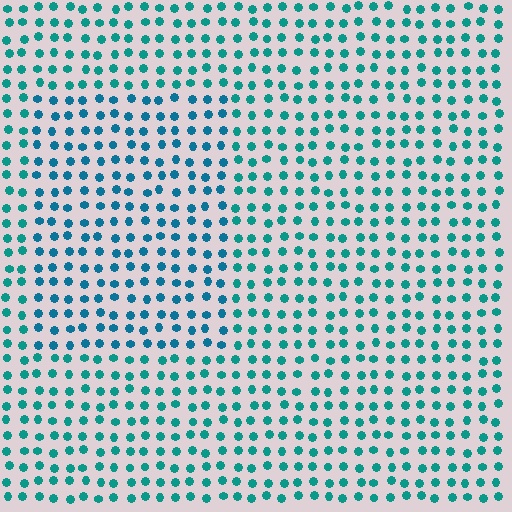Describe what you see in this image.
The image is filled with small teal elements in a uniform arrangement. A rectangle-shaped region is visible where the elements are tinted to a slightly different hue, forming a subtle color boundary.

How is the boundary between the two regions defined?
The boundary is defined purely by a slight shift in hue (about 22 degrees). Spacing, size, and orientation are identical on both sides.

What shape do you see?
I see a rectangle.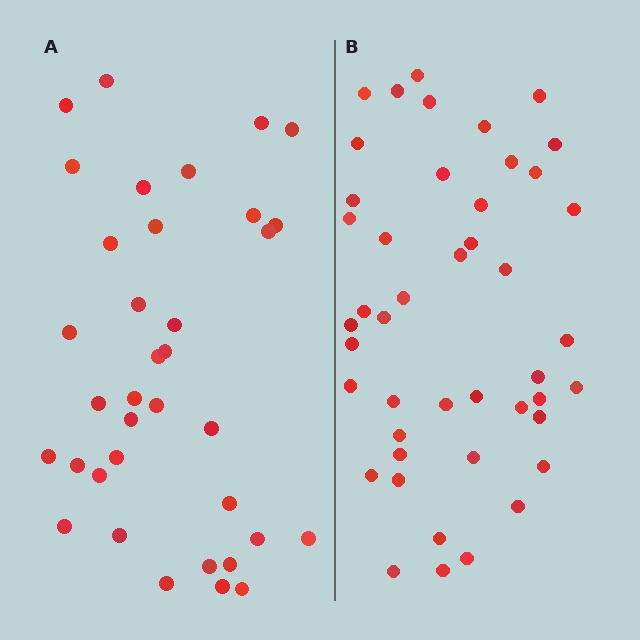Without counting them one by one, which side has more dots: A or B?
Region B (the right region) has more dots.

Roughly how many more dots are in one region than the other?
Region B has roughly 8 or so more dots than region A.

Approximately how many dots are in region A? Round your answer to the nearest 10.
About 40 dots. (The exact count is 36, which rounds to 40.)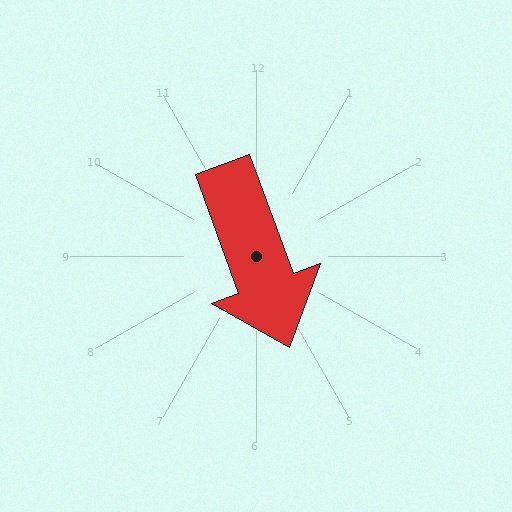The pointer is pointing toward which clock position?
Roughly 5 o'clock.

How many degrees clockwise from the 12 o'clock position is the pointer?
Approximately 160 degrees.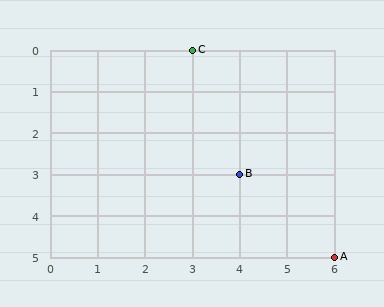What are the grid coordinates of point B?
Point B is at grid coordinates (4, 3).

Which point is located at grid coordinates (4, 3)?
Point B is at (4, 3).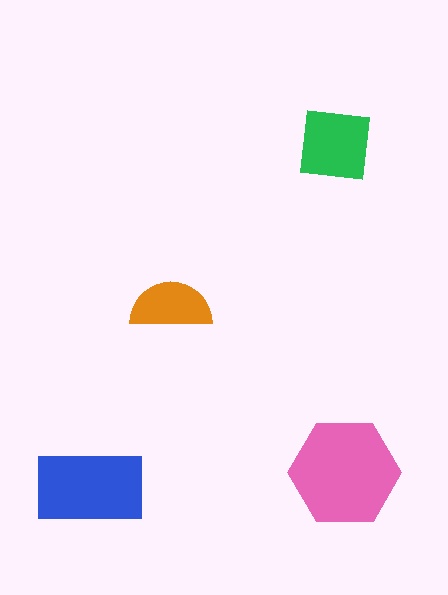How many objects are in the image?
There are 4 objects in the image.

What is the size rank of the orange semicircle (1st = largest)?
4th.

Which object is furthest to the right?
The pink hexagon is rightmost.